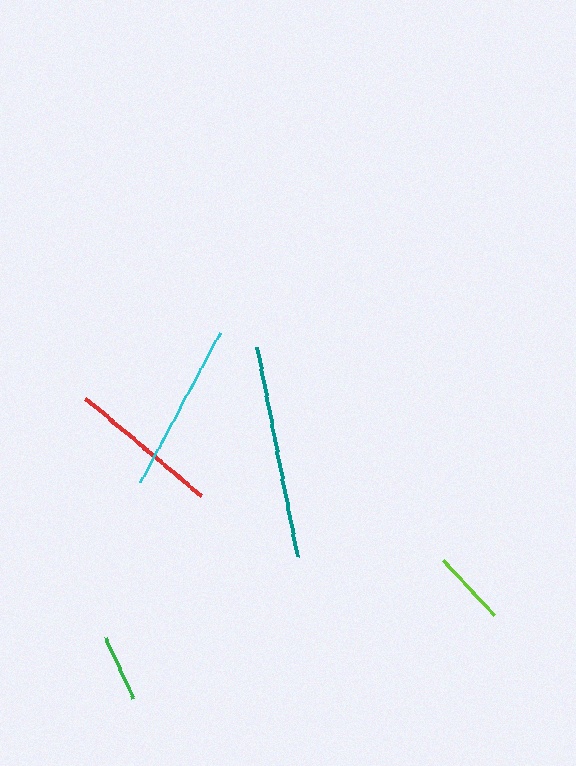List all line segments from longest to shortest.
From longest to shortest: teal, cyan, red, lime, green.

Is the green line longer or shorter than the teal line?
The teal line is longer than the green line.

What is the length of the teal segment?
The teal segment is approximately 213 pixels long.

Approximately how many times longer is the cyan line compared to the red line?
The cyan line is approximately 1.1 times the length of the red line.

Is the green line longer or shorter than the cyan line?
The cyan line is longer than the green line.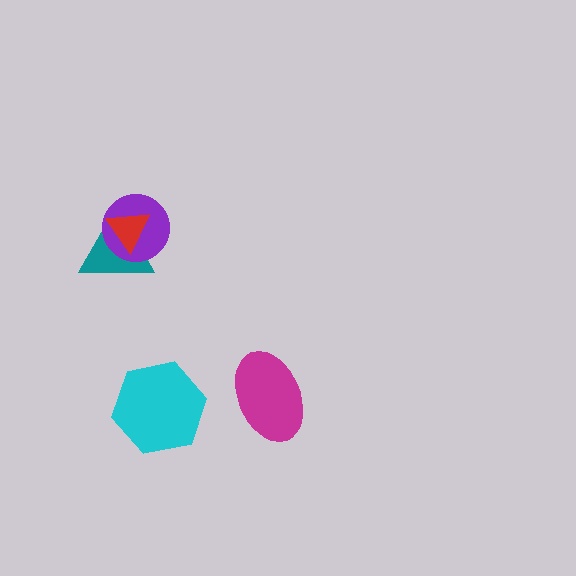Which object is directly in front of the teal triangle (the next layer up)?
The purple circle is directly in front of the teal triangle.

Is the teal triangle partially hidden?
Yes, it is partially covered by another shape.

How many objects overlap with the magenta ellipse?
0 objects overlap with the magenta ellipse.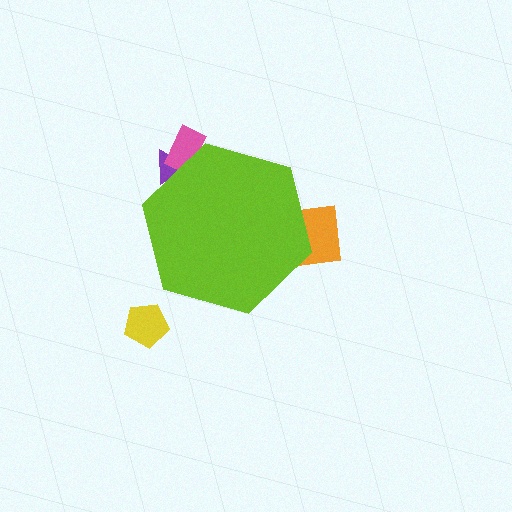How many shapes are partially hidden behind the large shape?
3 shapes are partially hidden.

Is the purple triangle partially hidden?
Yes, the purple triangle is partially hidden behind the lime hexagon.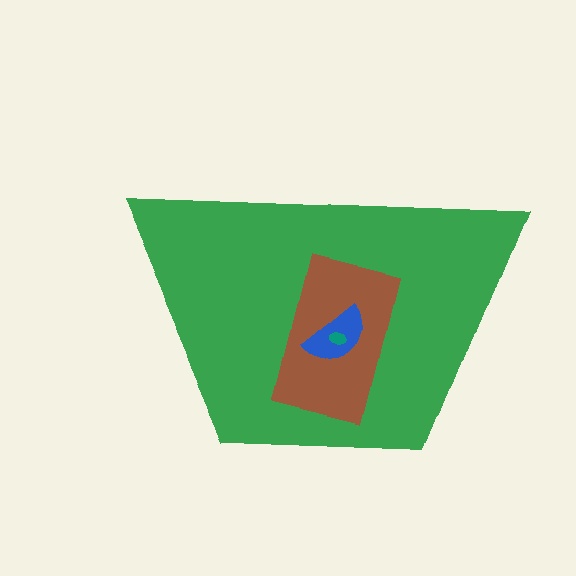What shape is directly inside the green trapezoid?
The brown rectangle.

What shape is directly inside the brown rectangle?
The blue semicircle.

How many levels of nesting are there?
4.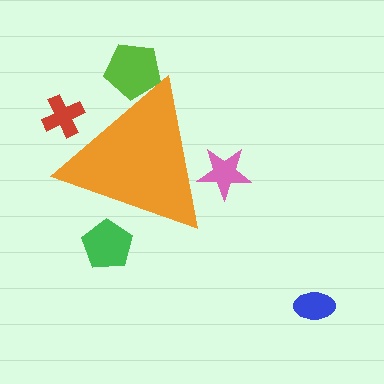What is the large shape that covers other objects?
An orange triangle.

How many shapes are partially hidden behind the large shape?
4 shapes are partially hidden.